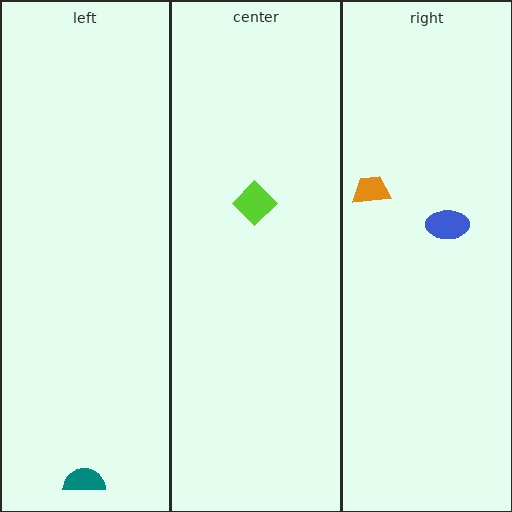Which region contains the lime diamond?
The center region.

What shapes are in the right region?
The blue ellipse, the orange trapezoid.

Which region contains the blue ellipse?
The right region.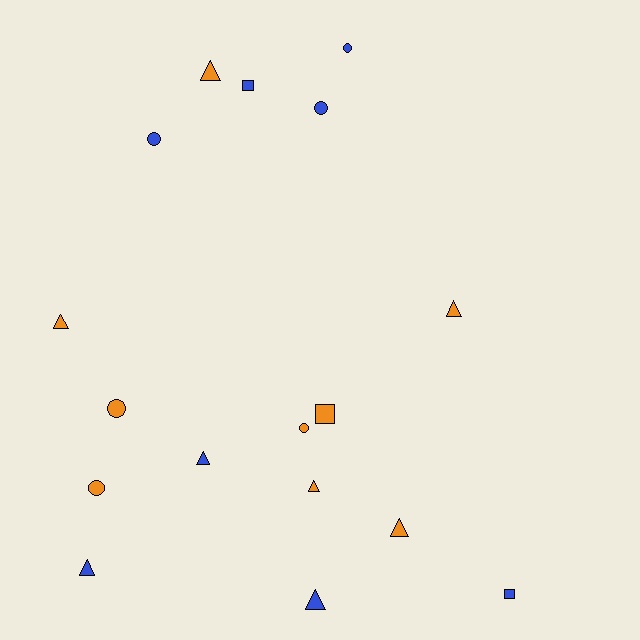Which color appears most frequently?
Orange, with 9 objects.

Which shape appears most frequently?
Triangle, with 8 objects.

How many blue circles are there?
There are 3 blue circles.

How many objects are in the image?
There are 17 objects.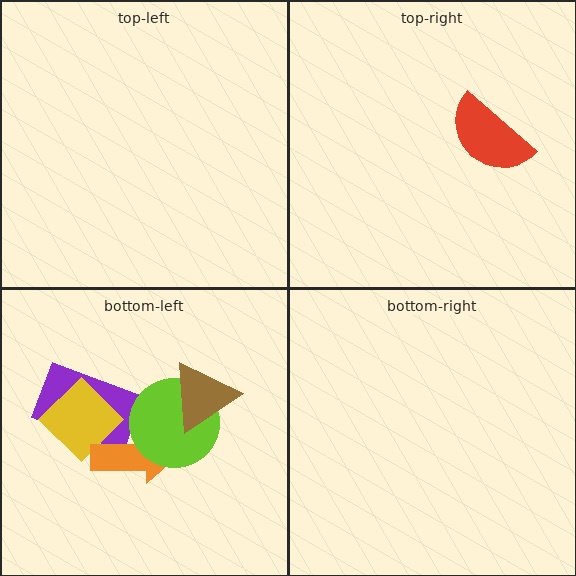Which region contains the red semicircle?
The top-right region.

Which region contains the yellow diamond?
The bottom-left region.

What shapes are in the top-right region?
The red semicircle.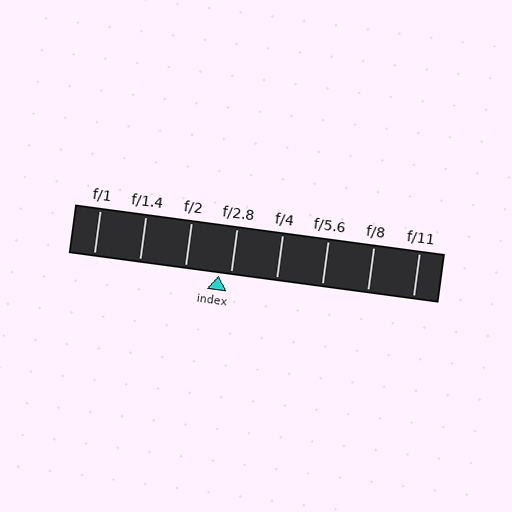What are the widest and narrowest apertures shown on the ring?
The widest aperture shown is f/1 and the narrowest is f/11.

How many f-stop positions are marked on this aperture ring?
There are 8 f-stop positions marked.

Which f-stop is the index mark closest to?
The index mark is closest to f/2.8.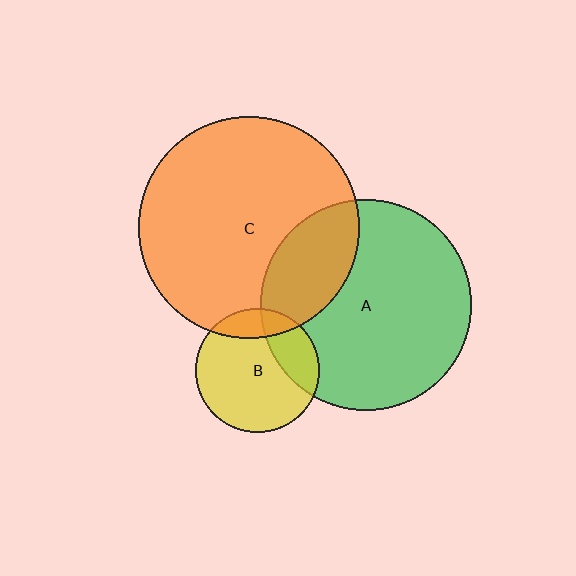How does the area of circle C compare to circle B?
Approximately 3.2 times.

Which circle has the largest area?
Circle C (orange).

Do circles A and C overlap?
Yes.